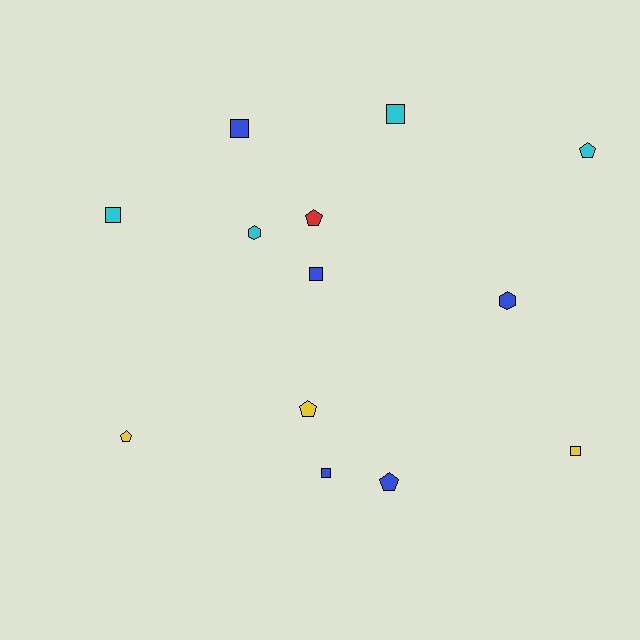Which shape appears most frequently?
Square, with 6 objects.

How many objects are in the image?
There are 13 objects.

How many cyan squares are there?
There are 2 cyan squares.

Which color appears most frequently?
Blue, with 5 objects.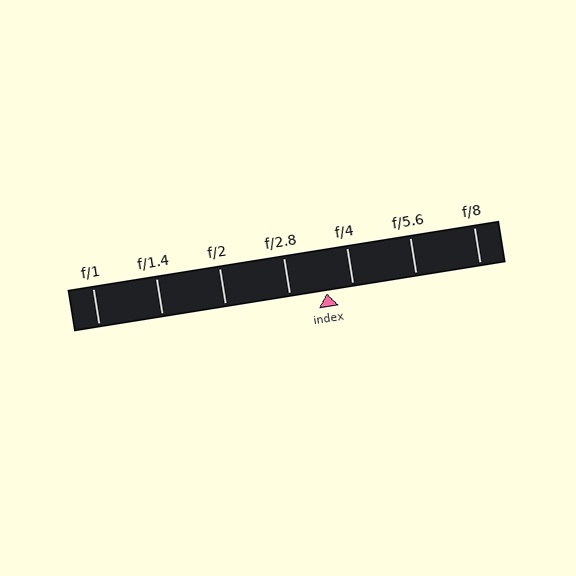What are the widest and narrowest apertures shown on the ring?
The widest aperture shown is f/1 and the narrowest is f/8.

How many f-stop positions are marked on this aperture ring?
There are 7 f-stop positions marked.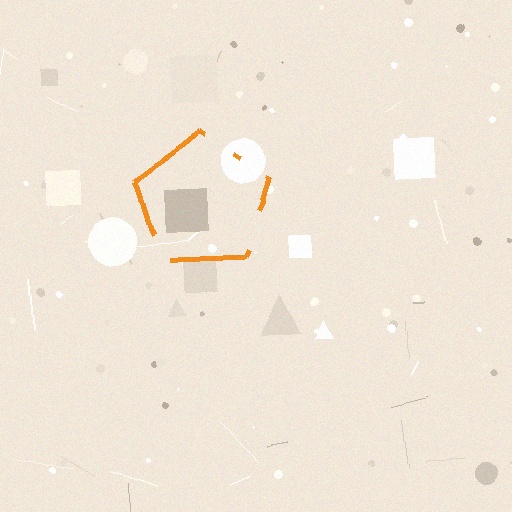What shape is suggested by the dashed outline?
The dashed outline suggests a pentagon.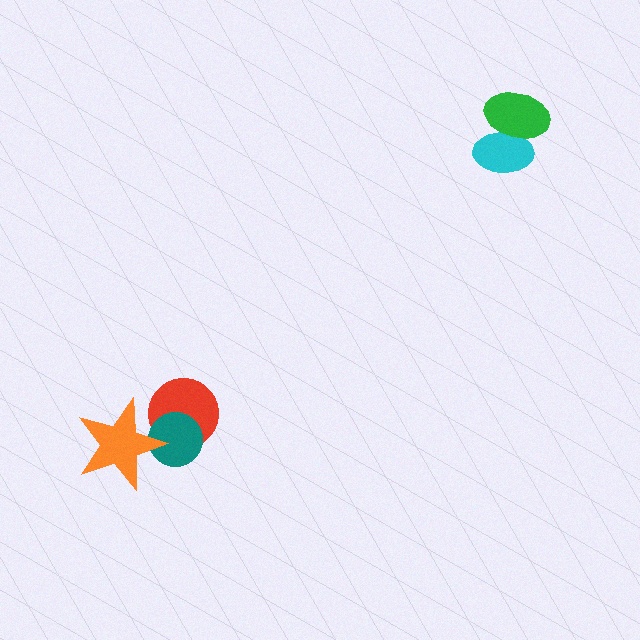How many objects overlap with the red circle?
2 objects overlap with the red circle.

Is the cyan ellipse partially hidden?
Yes, it is partially covered by another shape.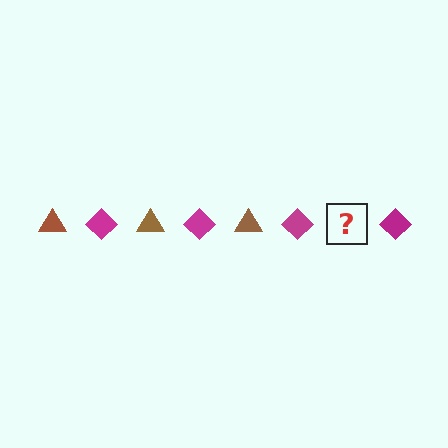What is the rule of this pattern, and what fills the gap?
The rule is that the pattern alternates between brown triangle and magenta diamond. The gap should be filled with a brown triangle.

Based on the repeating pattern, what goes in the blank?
The blank should be a brown triangle.